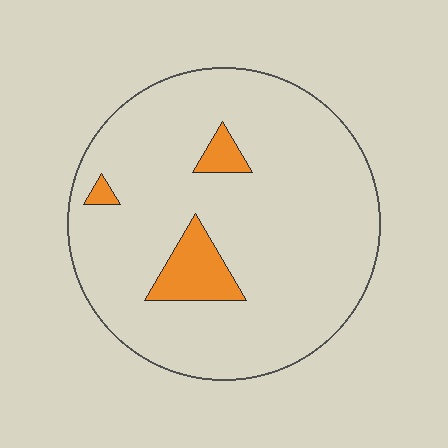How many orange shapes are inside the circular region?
3.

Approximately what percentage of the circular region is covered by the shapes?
Approximately 10%.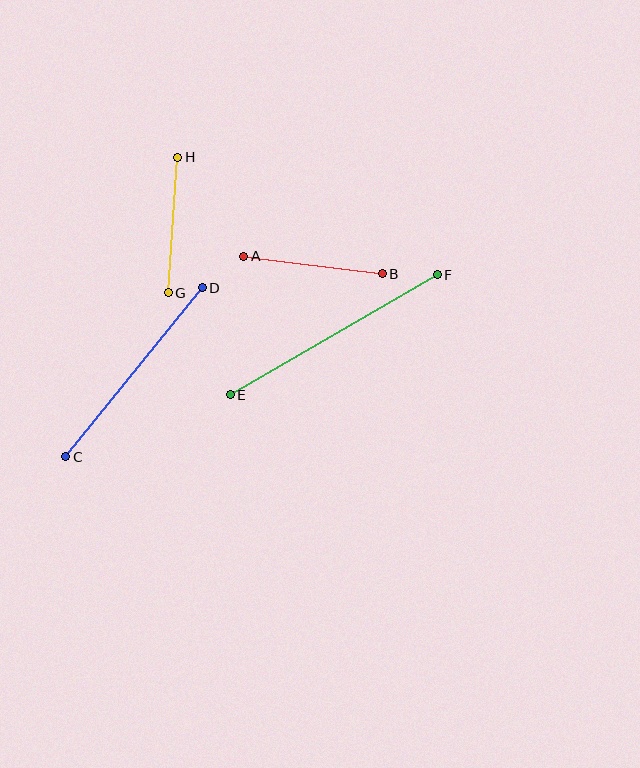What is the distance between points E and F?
The distance is approximately 239 pixels.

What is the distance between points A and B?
The distance is approximately 140 pixels.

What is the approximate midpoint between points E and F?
The midpoint is at approximately (334, 335) pixels.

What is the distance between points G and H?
The distance is approximately 136 pixels.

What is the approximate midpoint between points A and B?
The midpoint is at approximately (313, 265) pixels.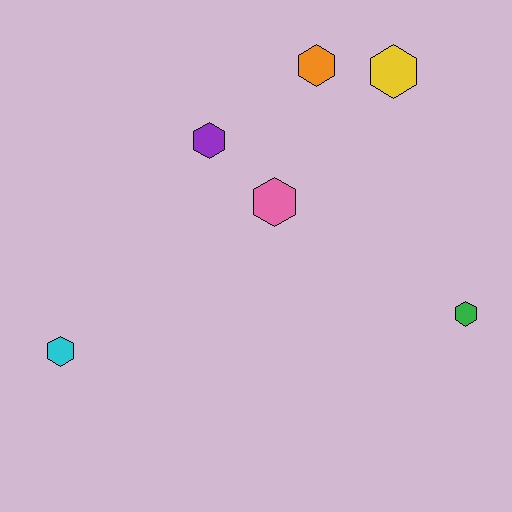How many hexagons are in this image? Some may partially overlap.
There are 6 hexagons.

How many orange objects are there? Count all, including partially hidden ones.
There is 1 orange object.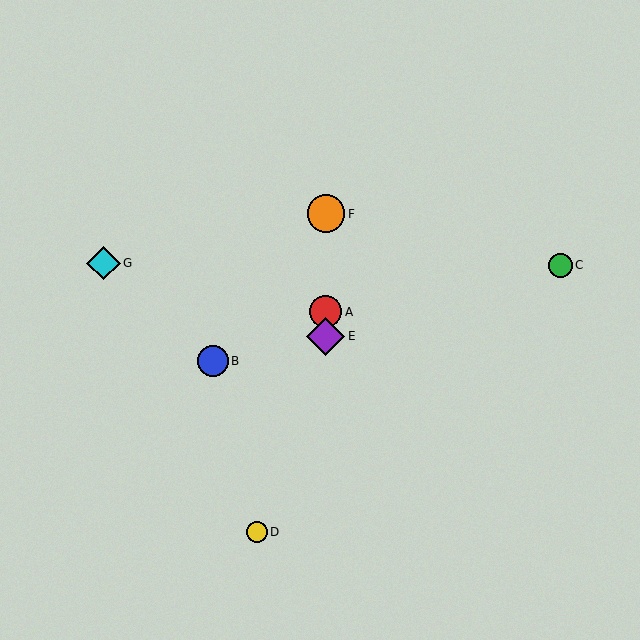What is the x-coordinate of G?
Object G is at x≈104.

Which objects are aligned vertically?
Objects A, E, F are aligned vertically.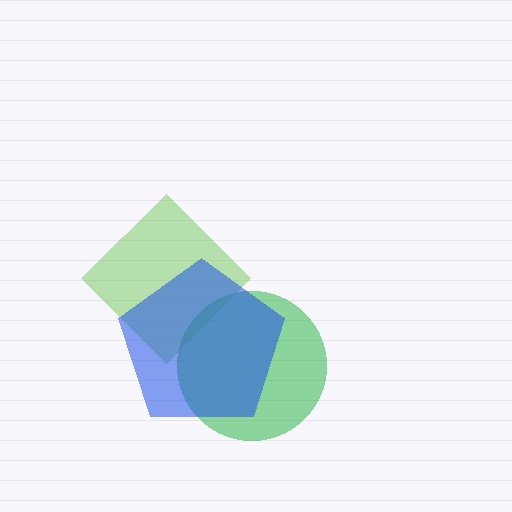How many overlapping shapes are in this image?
There are 3 overlapping shapes in the image.